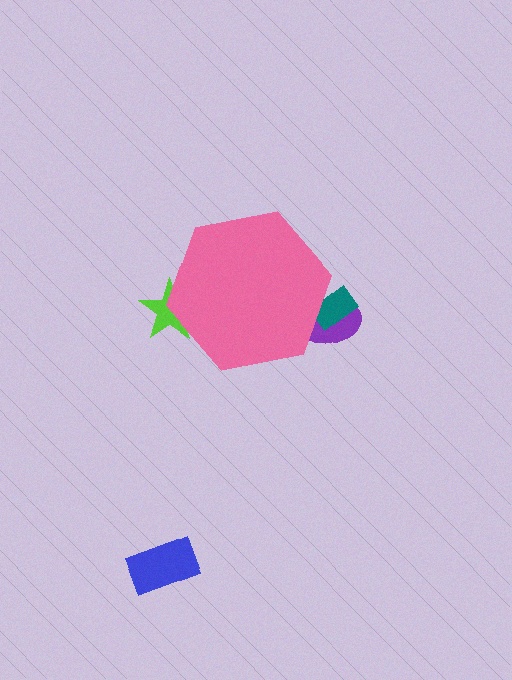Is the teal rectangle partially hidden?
Yes, the teal rectangle is partially hidden behind the pink hexagon.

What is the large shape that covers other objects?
A pink hexagon.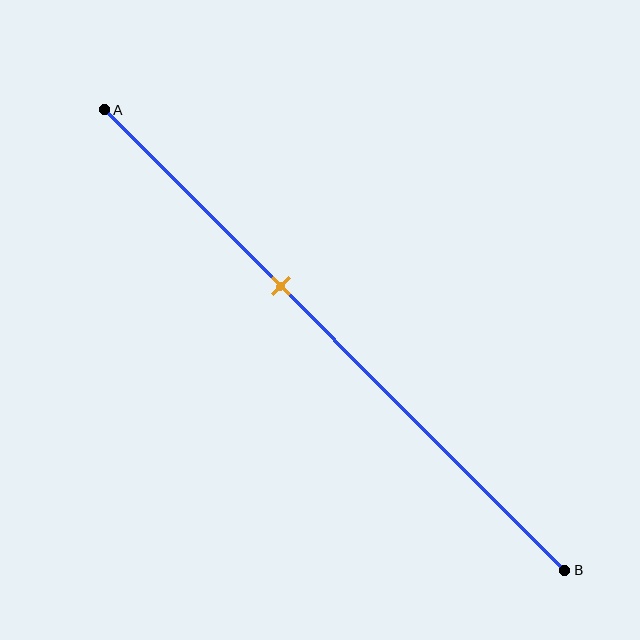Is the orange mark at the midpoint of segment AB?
No, the mark is at about 40% from A, not at the 50% midpoint.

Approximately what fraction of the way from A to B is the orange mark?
The orange mark is approximately 40% of the way from A to B.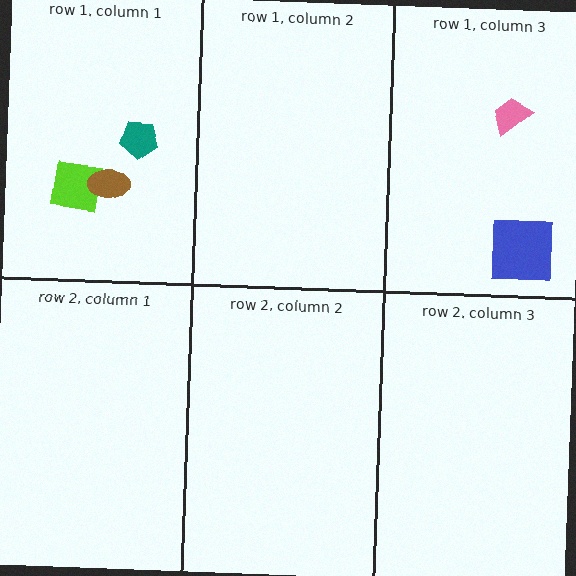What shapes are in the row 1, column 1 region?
The lime square, the brown ellipse, the teal pentagon.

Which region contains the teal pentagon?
The row 1, column 1 region.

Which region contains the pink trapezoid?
The row 1, column 3 region.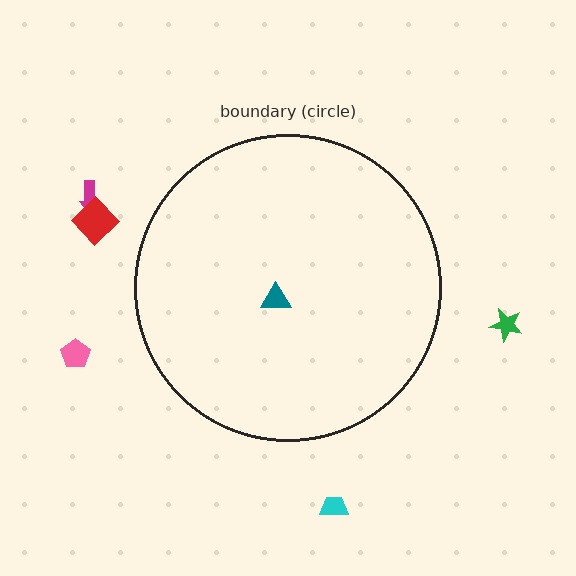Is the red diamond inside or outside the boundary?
Outside.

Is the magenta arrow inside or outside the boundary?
Outside.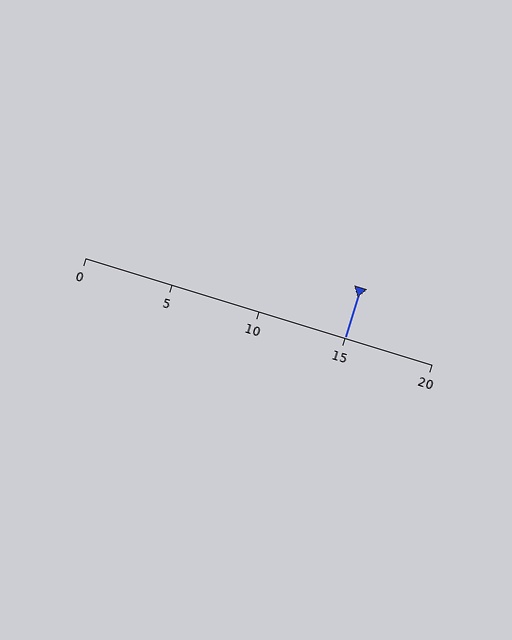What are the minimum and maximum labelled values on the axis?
The axis runs from 0 to 20.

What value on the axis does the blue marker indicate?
The marker indicates approximately 15.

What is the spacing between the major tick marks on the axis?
The major ticks are spaced 5 apart.